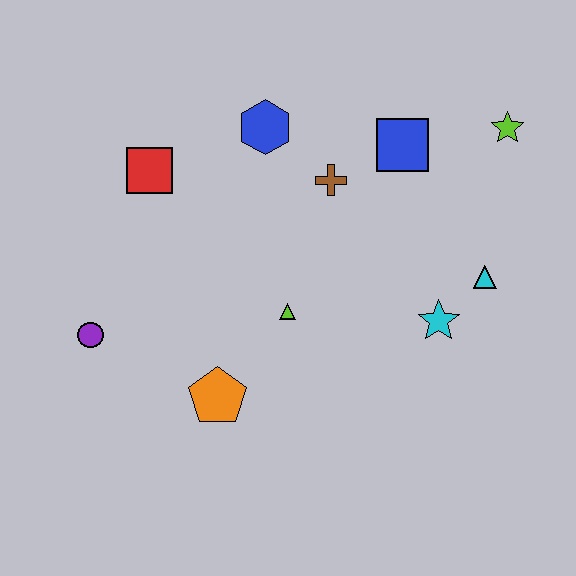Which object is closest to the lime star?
The blue square is closest to the lime star.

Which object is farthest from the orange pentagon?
The lime star is farthest from the orange pentagon.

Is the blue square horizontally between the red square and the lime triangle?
No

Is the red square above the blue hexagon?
No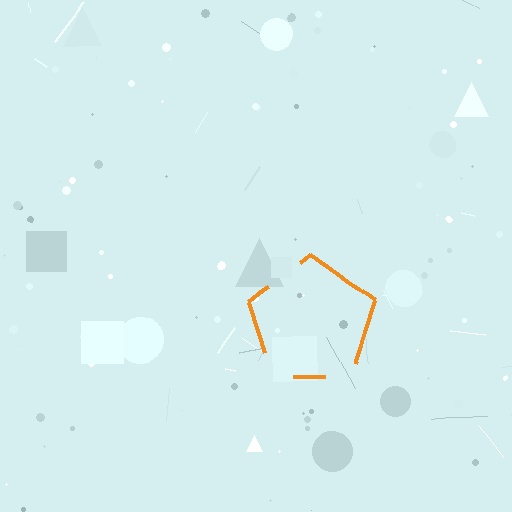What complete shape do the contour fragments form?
The contour fragments form a pentagon.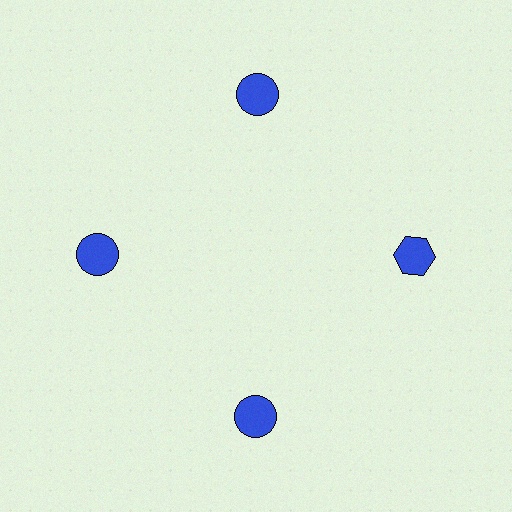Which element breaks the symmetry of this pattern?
The blue hexagon at roughly the 3 o'clock position breaks the symmetry. All other shapes are blue circles.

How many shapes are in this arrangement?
There are 4 shapes arranged in a ring pattern.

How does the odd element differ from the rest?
It has a different shape: hexagon instead of circle.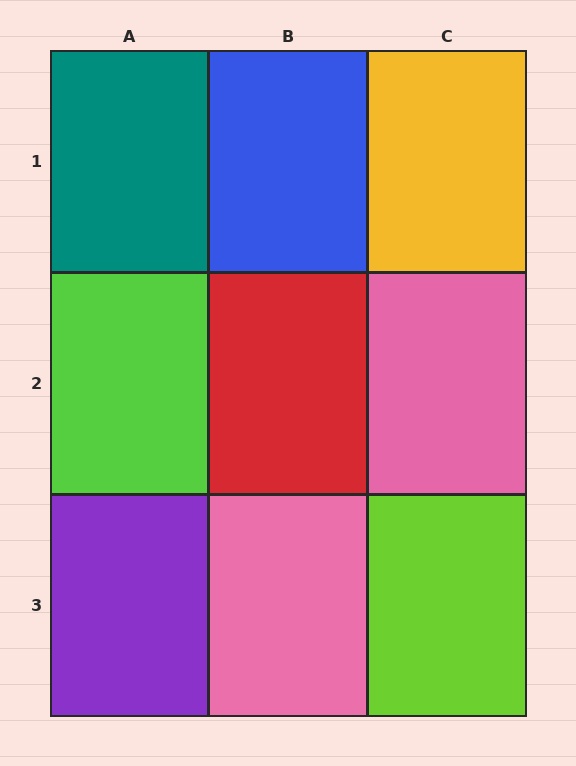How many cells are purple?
1 cell is purple.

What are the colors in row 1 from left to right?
Teal, blue, yellow.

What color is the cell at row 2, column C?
Pink.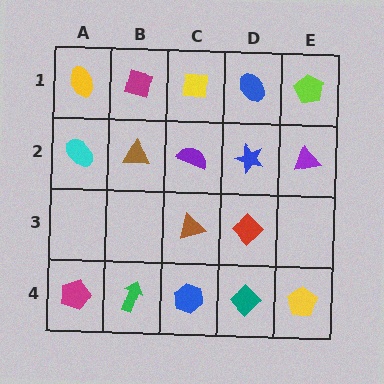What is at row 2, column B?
A brown triangle.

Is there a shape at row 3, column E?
No, that cell is empty.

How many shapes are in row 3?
2 shapes.